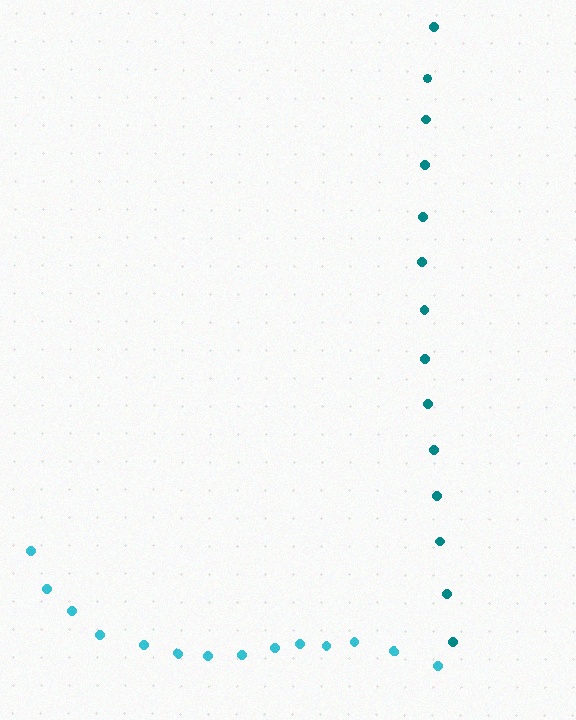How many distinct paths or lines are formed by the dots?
There are 2 distinct paths.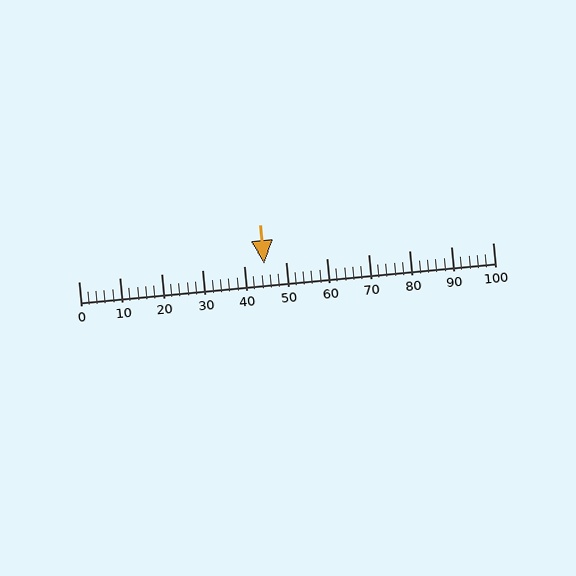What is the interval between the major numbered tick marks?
The major tick marks are spaced 10 units apart.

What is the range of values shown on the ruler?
The ruler shows values from 0 to 100.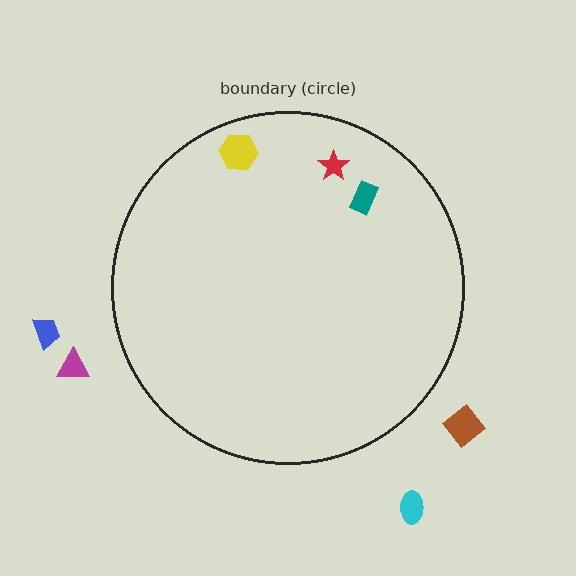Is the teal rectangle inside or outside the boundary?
Inside.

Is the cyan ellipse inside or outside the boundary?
Outside.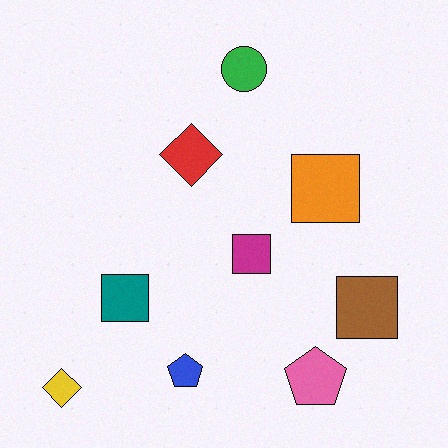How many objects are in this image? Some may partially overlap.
There are 9 objects.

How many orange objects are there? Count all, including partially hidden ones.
There is 1 orange object.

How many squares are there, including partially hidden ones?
There are 4 squares.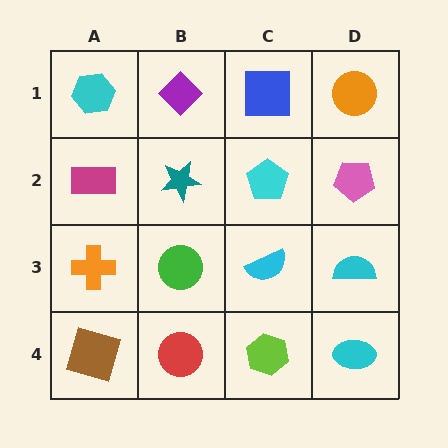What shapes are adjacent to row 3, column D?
A pink pentagon (row 2, column D), a cyan ellipse (row 4, column D), a cyan semicircle (row 3, column C).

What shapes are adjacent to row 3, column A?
A magenta rectangle (row 2, column A), a brown square (row 4, column A), a green circle (row 3, column B).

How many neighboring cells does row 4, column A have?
2.